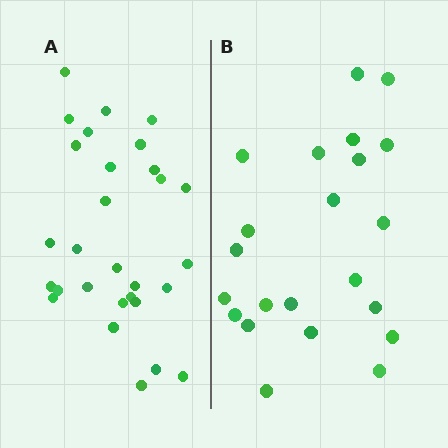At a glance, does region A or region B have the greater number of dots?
Region A (the left region) has more dots.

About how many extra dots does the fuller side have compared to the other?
Region A has roughly 8 or so more dots than region B.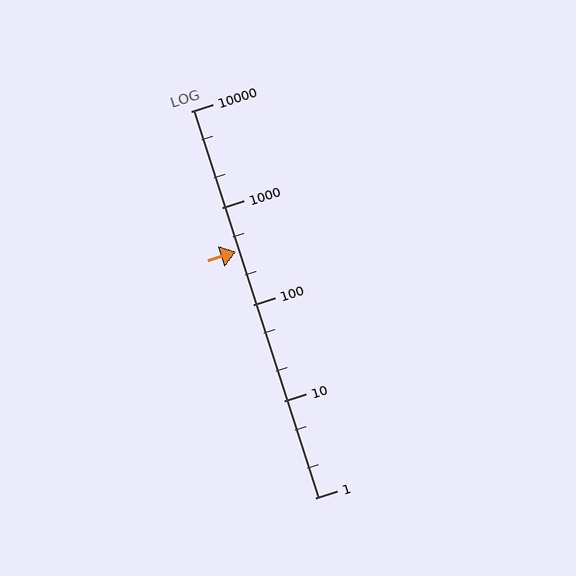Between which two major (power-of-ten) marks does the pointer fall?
The pointer is between 100 and 1000.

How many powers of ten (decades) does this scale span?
The scale spans 4 decades, from 1 to 10000.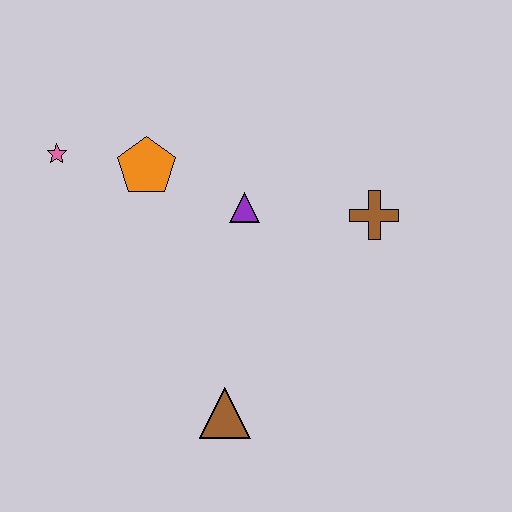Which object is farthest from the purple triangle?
The brown triangle is farthest from the purple triangle.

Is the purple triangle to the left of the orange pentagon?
No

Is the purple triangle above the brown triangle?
Yes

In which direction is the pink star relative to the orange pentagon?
The pink star is to the left of the orange pentagon.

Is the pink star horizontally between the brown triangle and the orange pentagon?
No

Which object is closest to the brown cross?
The purple triangle is closest to the brown cross.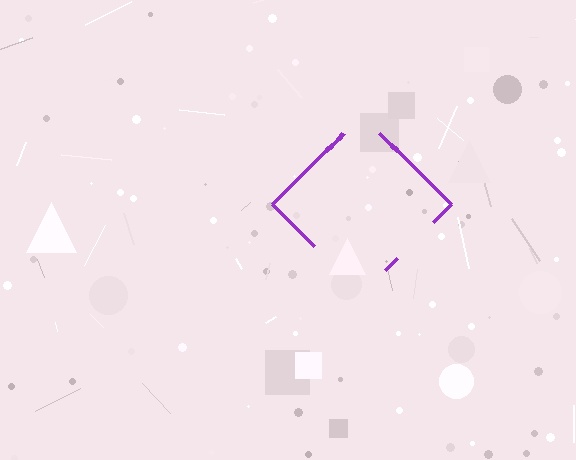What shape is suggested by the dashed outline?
The dashed outline suggests a diamond.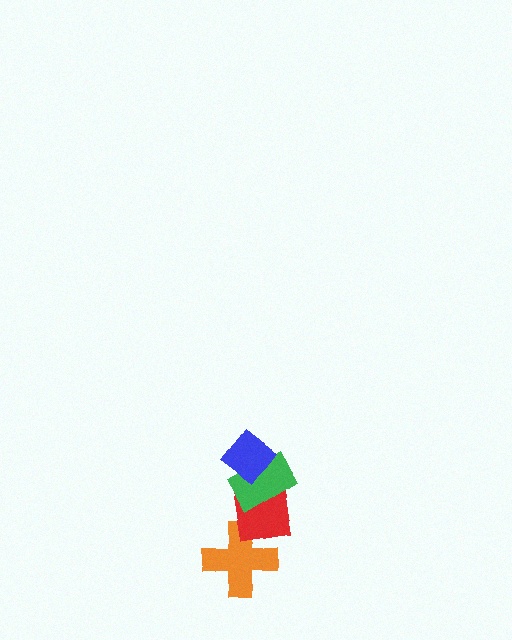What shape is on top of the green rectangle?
The blue diamond is on top of the green rectangle.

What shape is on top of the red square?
The green rectangle is on top of the red square.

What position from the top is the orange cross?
The orange cross is 4th from the top.